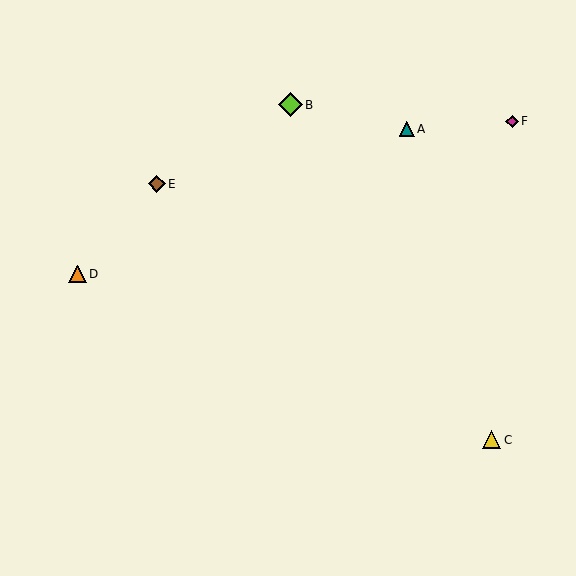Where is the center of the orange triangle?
The center of the orange triangle is at (78, 274).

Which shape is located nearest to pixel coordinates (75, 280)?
The orange triangle (labeled D) at (78, 274) is nearest to that location.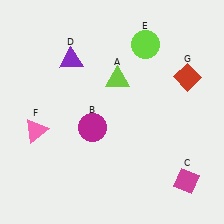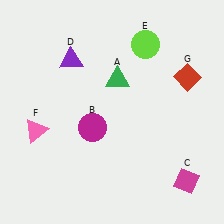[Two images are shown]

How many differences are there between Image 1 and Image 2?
There is 1 difference between the two images.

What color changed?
The triangle (A) changed from lime in Image 1 to green in Image 2.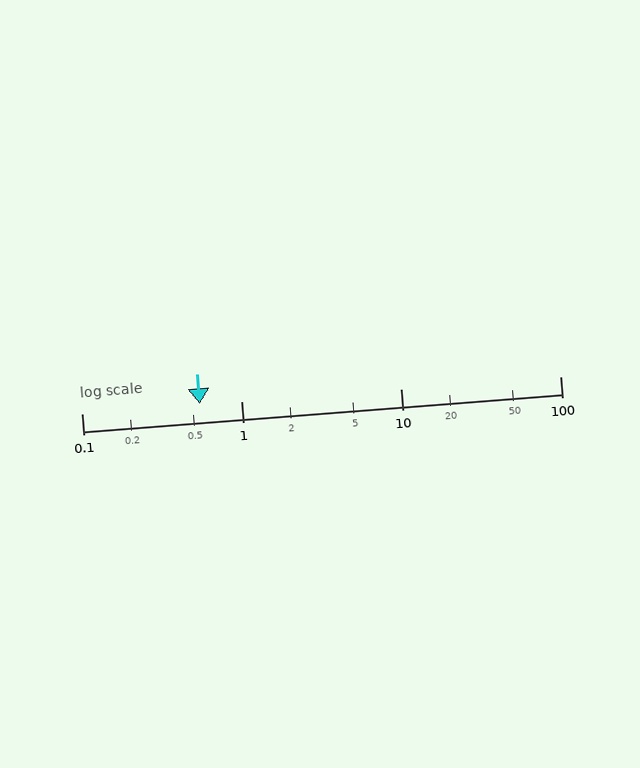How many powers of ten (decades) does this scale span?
The scale spans 3 decades, from 0.1 to 100.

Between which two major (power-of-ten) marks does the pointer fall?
The pointer is between 0.1 and 1.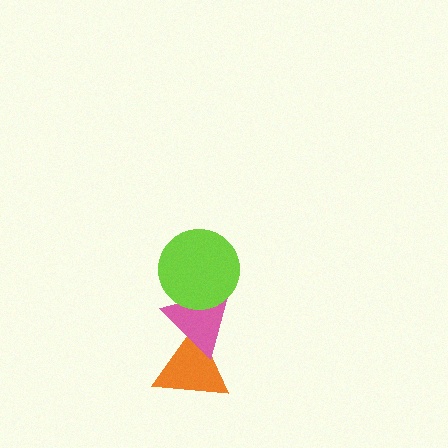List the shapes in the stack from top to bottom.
From top to bottom: the lime circle, the pink triangle, the orange triangle.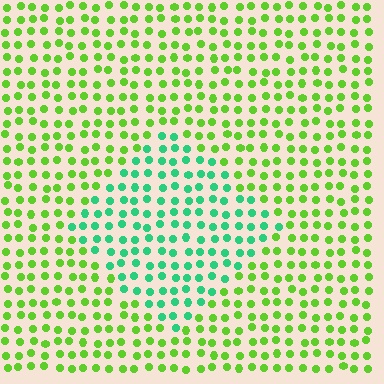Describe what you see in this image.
The image is filled with small lime elements in a uniform arrangement. A diamond-shaped region is visible where the elements are tinted to a slightly different hue, forming a subtle color boundary.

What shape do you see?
I see a diamond.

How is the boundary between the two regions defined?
The boundary is defined purely by a slight shift in hue (about 49 degrees). Spacing, size, and orientation are identical on both sides.